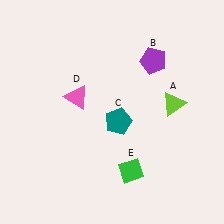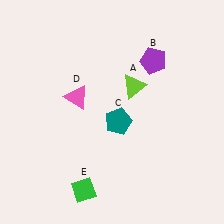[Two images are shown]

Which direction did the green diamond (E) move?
The green diamond (E) moved left.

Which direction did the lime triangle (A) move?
The lime triangle (A) moved left.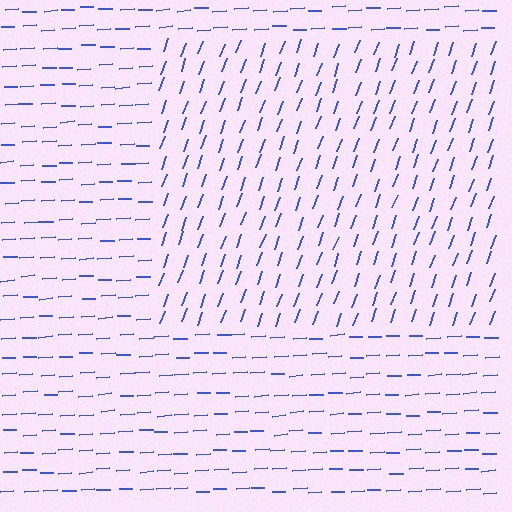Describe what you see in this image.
The image is filled with small blue line segments. A rectangle region in the image has lines oriented differently from the surrounding lines, creating a visible texture boundary.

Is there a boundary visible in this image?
Yes, there is a texture boundary formed by a change in line orientation.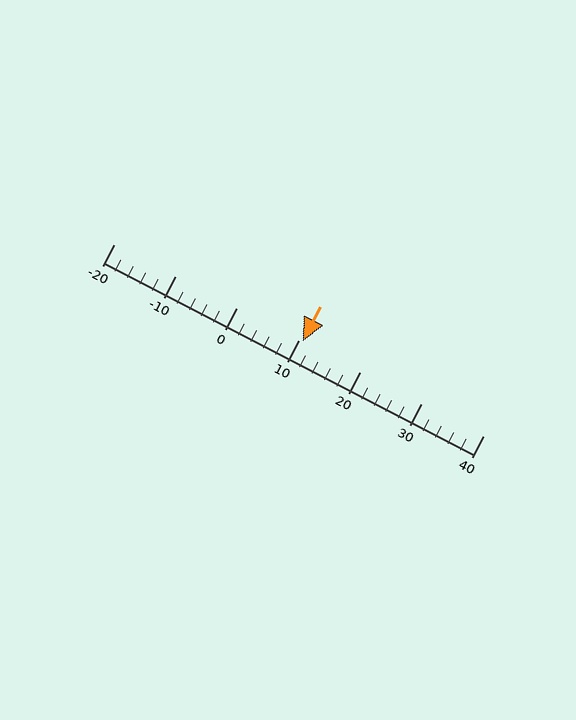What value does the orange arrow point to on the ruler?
The orange arrow points to approximately 11.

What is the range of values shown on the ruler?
The ruler shows values from -20 to 40.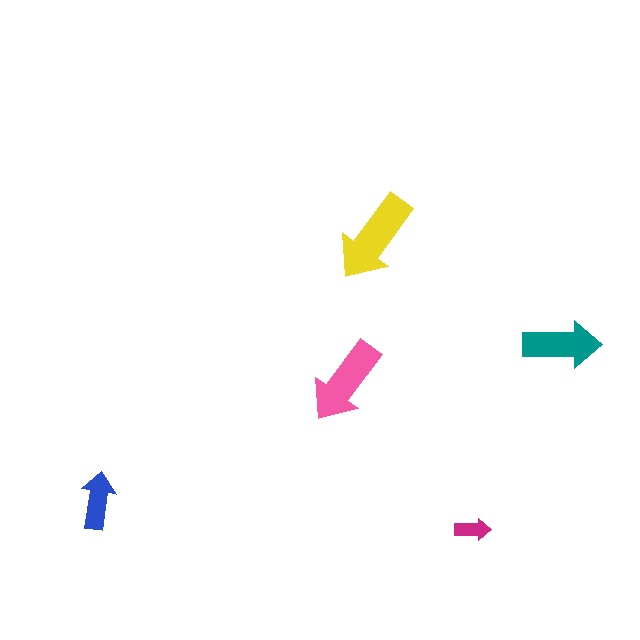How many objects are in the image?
There are 5 objects in the image.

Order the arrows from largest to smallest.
the yellow one, the pink one, the teal one, the blue one, the magenta one.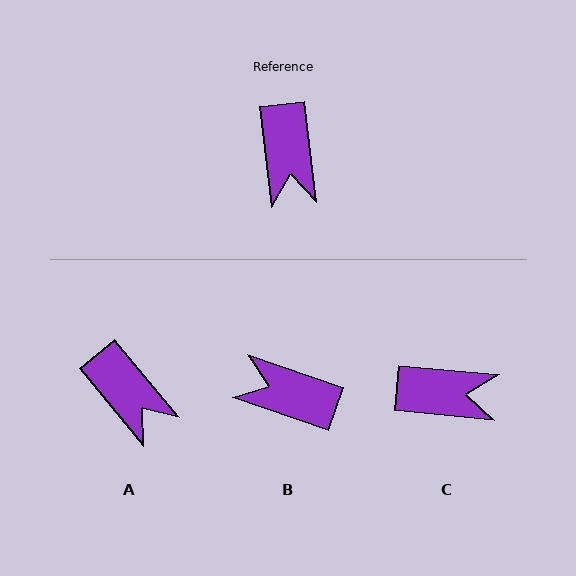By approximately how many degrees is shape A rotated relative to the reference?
Approximately 33 degrees counter-clockwise.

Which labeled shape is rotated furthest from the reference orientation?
B, about 116 degrees away.